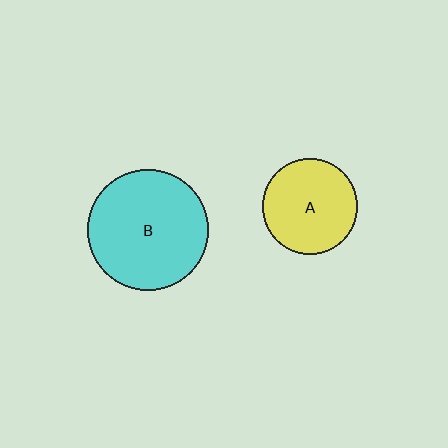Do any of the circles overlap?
No, none of the circles overlap.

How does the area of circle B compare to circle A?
Approximately 1.6 times.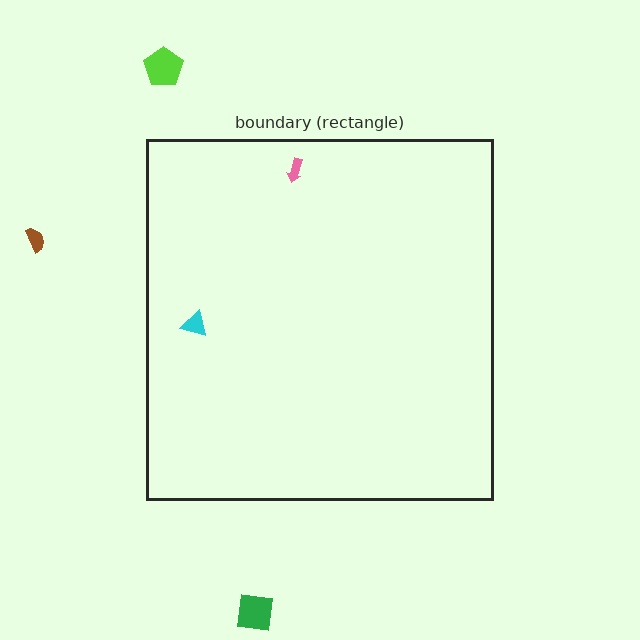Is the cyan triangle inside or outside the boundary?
Inside.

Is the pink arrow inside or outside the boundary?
Inside.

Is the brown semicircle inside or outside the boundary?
Outside.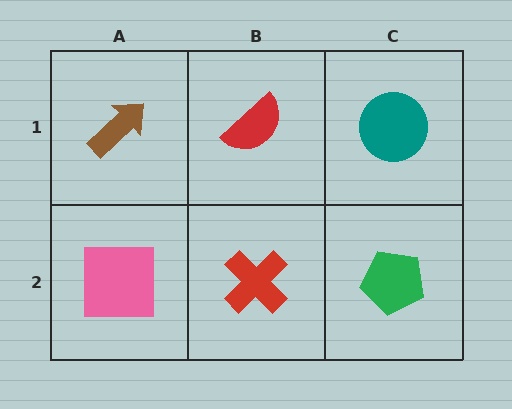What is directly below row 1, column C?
A green pentagon.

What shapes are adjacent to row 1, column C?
A green pentagon (row 2, column C), a red semicircle (row 1, column B).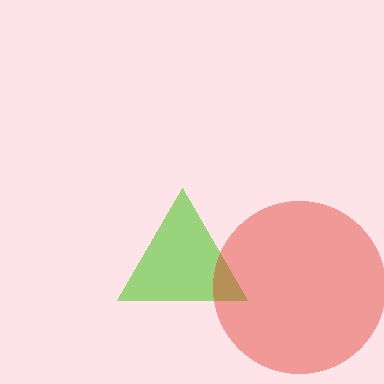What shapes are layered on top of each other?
The layered shapes are: a lime triangle, a red circle.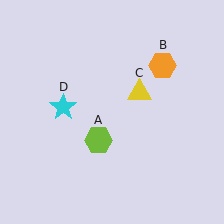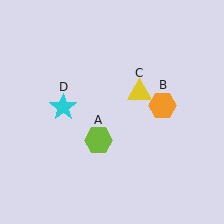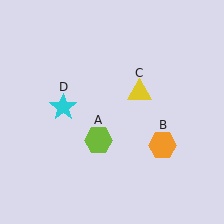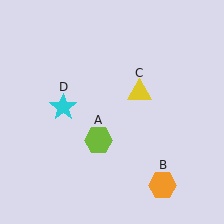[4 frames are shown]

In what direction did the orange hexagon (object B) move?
The orange hexagon (object B) moved down.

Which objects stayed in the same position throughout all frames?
Lime hexagon (object A) and yellow triangle (object C) and cyan star (object D) remained stationary.